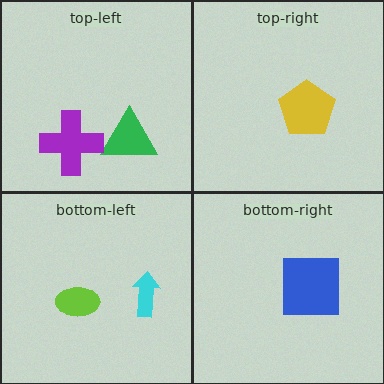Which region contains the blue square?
The bottom-right region.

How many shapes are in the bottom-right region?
1.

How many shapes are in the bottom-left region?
2.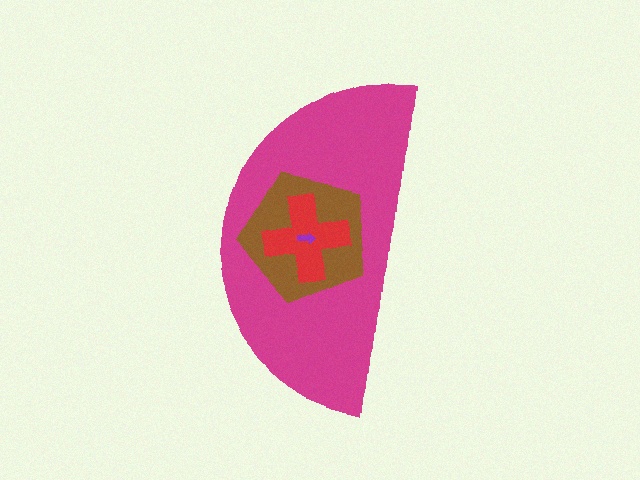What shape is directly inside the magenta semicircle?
The brown pentagon.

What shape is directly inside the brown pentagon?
The red cross.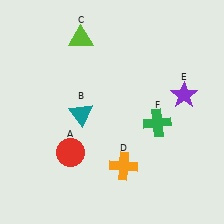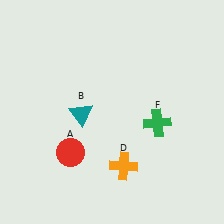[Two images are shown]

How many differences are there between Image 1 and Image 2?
There are 2 differences between the two images.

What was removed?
The lime triangle (C), the purple star (E) were removed in Image 2.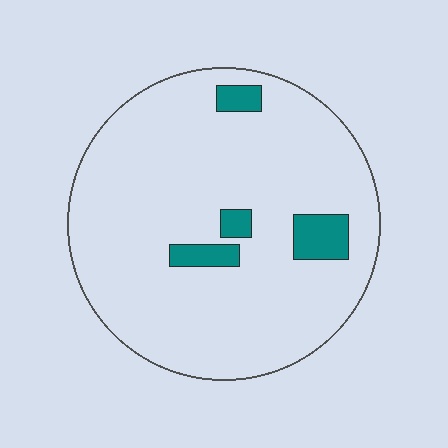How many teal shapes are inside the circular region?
4.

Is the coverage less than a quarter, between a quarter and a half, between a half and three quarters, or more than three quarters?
Less than a quarter.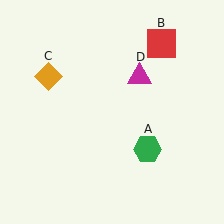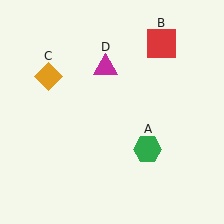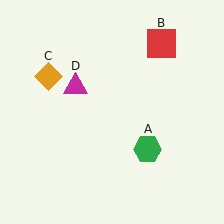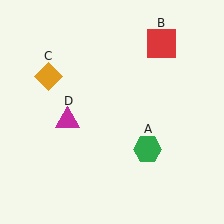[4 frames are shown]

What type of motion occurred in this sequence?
The magenta triangle (object D) rotated counterclockwise around the center of the scene.